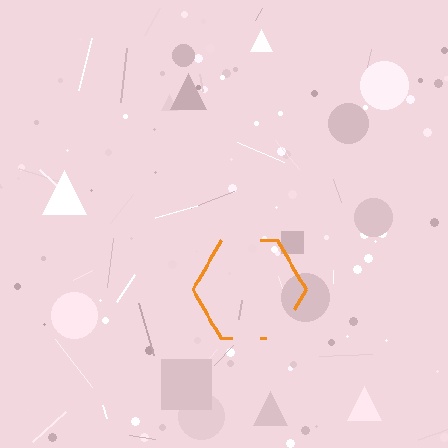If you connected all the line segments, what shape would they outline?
They would outline a hexagon.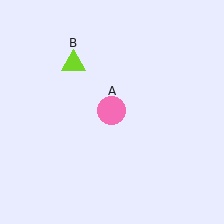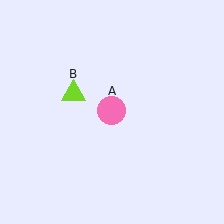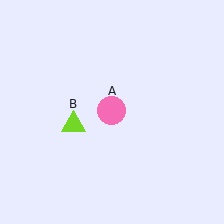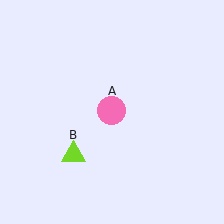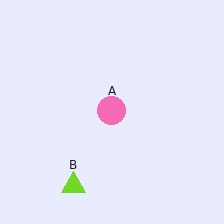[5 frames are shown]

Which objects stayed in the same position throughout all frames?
Pink circle (object A) remained stationary.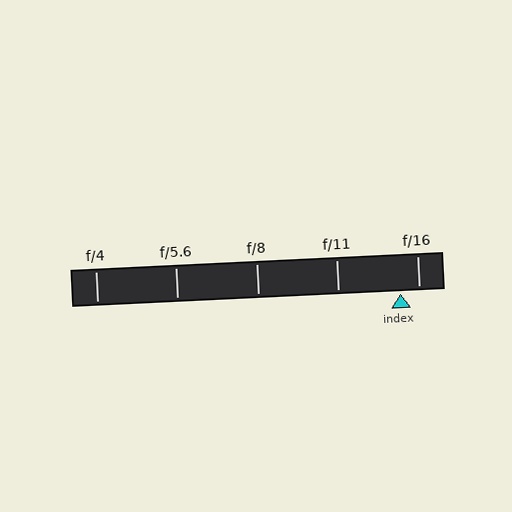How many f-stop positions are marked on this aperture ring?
There are 5 f-stop positions marked.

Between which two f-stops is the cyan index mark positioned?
The index mark is between f/11 and f/16.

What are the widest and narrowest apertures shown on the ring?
The widest aperture shown is f/4 and the narrowest is f/16.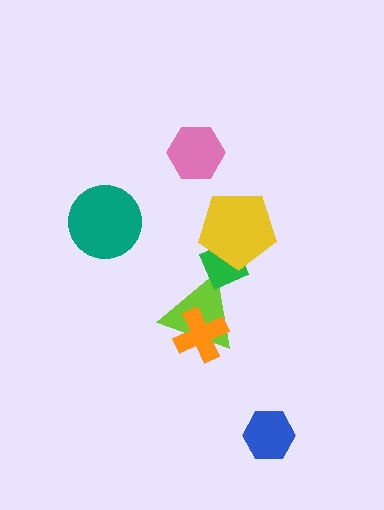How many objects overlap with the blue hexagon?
0 objects overlap with the blue hexagon.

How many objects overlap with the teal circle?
0 objects overlap with the teal circle.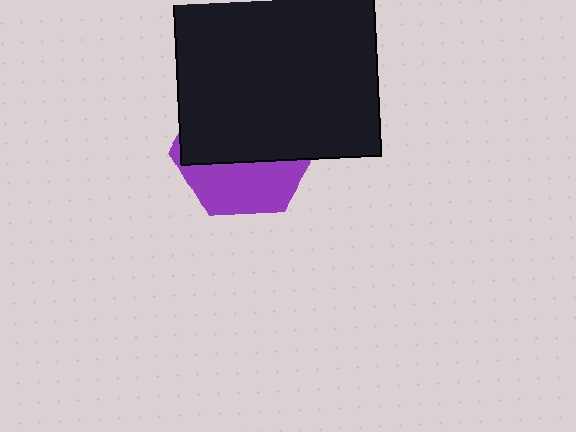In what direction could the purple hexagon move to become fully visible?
The purple hexagon could move down. That would shift it out from behind the black square entirely.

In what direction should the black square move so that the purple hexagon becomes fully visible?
The black square should move up. That is the shortest direction to clear the overlap and leave the purple hexagon fully visible.